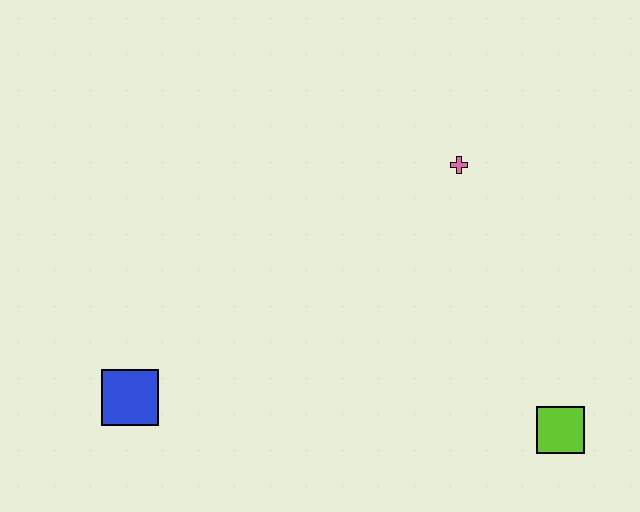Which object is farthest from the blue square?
The lime square is farthest from the blue square.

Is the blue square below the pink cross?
Yes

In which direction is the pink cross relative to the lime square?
The pink cross is above the lime square.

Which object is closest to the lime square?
The pink cross is closest to the lime square.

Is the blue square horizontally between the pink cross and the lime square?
No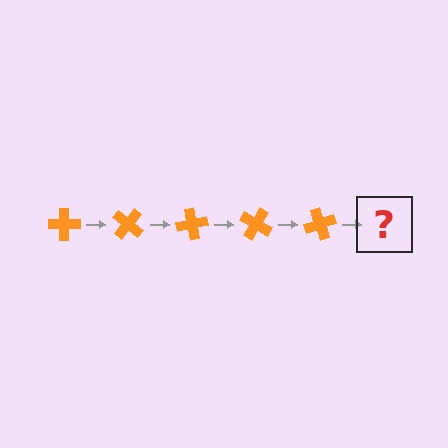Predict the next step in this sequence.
The next step is an orange cross rotated 200 degrees.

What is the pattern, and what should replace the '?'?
The pattern is that the cross rotates 40 degrees each step. The '?' should be an orange cross rotated 200 degrees.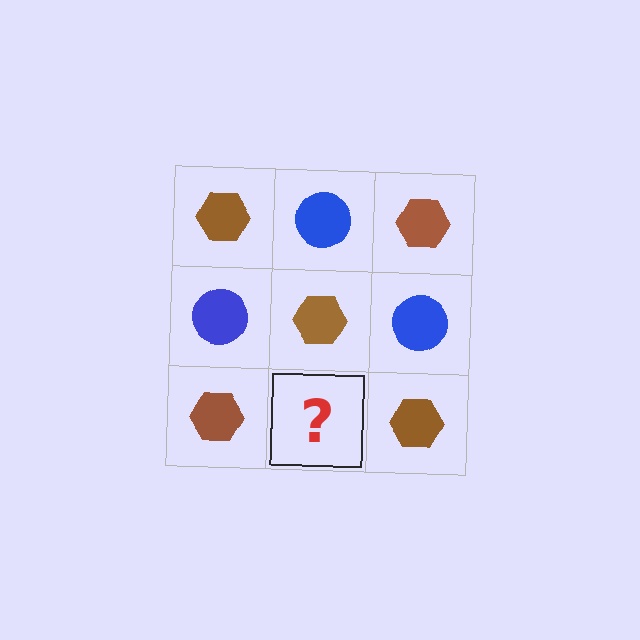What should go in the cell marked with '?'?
The missing cell should contain a blue circle.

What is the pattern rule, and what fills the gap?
The rule is that it alternates brown hexagon and blue circle in a checkerboard pattern. The gap should be filled with a blue circle.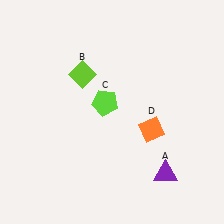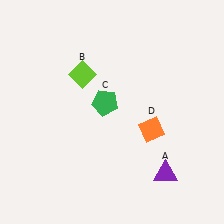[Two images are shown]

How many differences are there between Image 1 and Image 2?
There is 1 difference between the two images.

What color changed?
The pentagon (C) changed from lime in Image 1 to green in Image 2.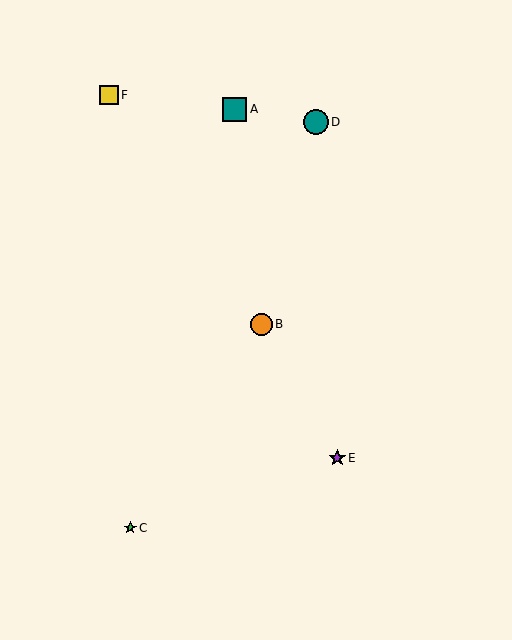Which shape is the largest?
The teal circle (labeled D) is the largest.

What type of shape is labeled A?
Shape A is a teal square.